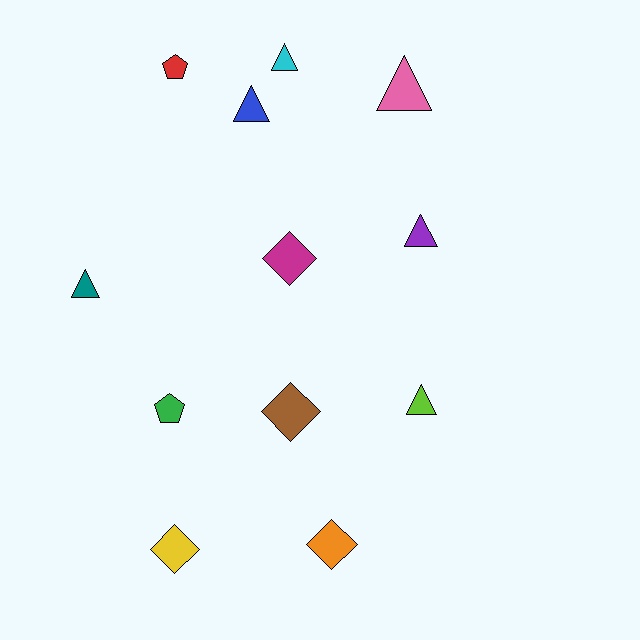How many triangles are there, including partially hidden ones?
There are 6 triangles.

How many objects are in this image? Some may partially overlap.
There are 12 objects.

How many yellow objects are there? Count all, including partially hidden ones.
There is 1 yellow object.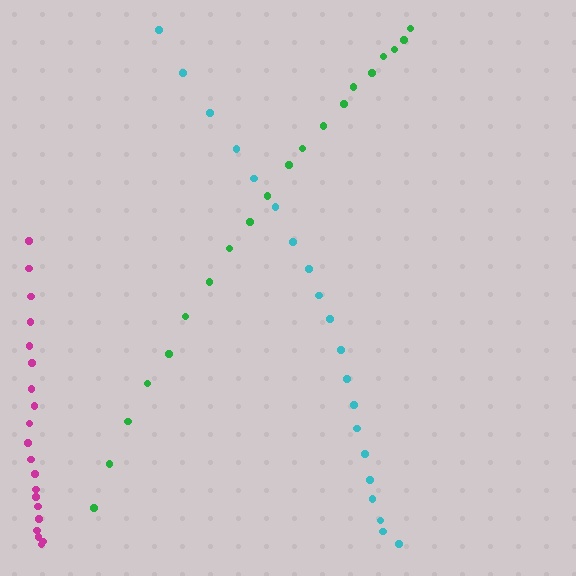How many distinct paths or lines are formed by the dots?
There are 3 distinct paths.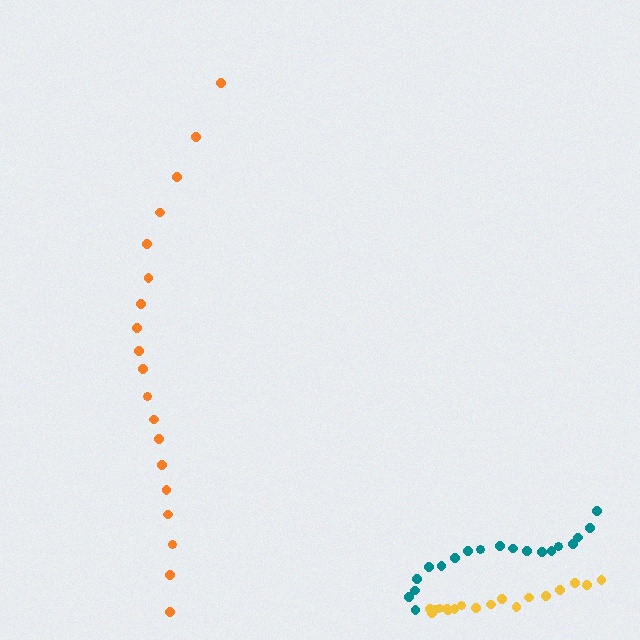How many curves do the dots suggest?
There are 3 distinct paths.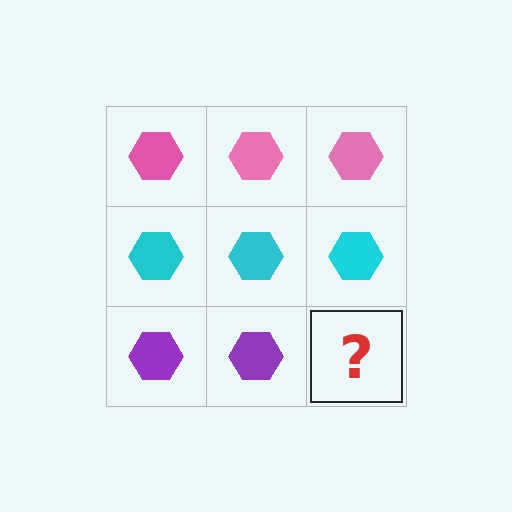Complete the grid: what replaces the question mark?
The question mark should be replaced with a purple hexagon.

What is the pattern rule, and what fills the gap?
The rule is that each row has a consistent color. The gap should be filled with a purple hexagon.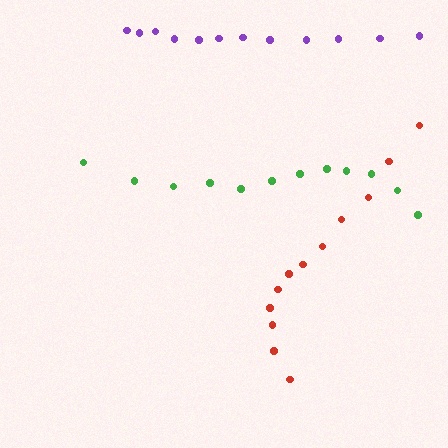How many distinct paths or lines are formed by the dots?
There are 3 distinct paths.